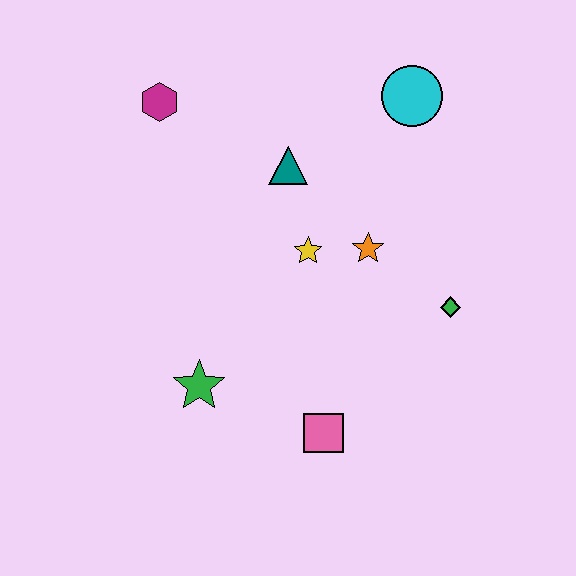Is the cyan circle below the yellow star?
No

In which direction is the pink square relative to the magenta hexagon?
The pink square is below the magenta hexagon.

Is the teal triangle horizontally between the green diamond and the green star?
Yes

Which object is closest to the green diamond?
The orange star is closest to the green diamond.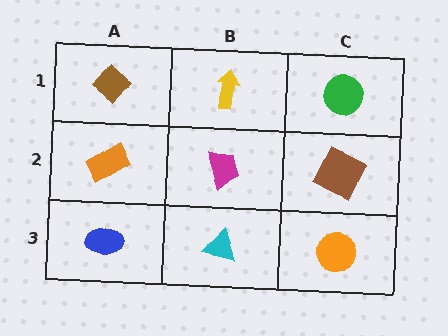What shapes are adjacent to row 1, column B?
A magenta trapezoid (row 2, column B), a brown diamond (row 1, column A), a green circle (row 1, column C).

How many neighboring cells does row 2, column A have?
3.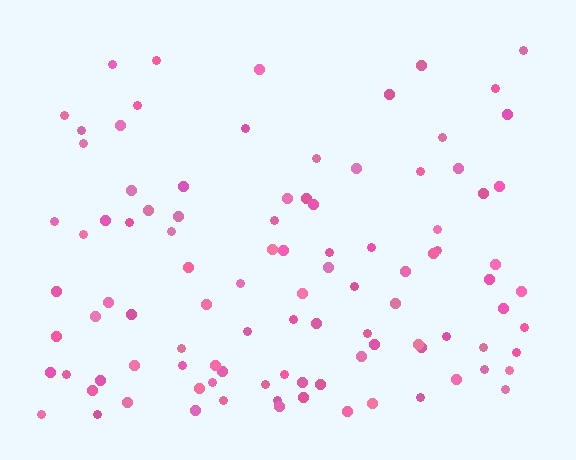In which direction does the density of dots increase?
From top to bottom, with the bottom side densest.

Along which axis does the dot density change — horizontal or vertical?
Vertical.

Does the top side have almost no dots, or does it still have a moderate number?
Still a moderate number, just noticeably fewer than the bottom.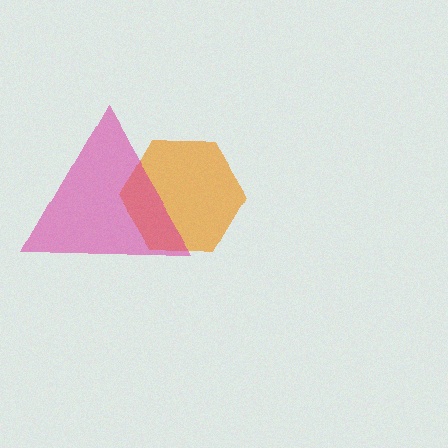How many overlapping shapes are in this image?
There are 2 overlapping shapes in the image.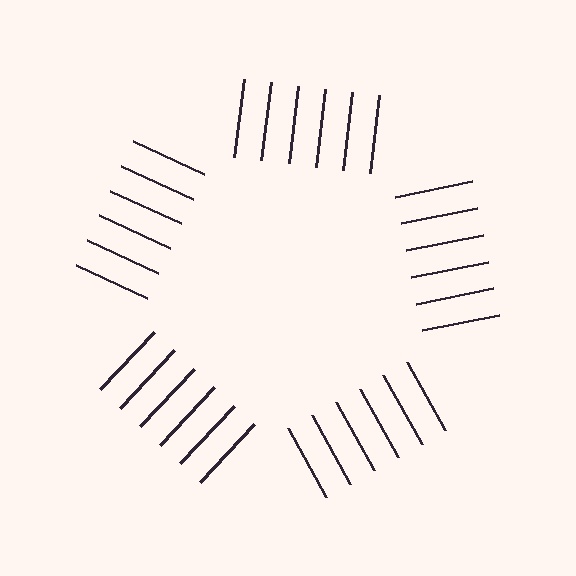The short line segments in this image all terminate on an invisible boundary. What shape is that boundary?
An illusory pentagon — the line segments terminate on its edges but no continuous stroke is drawn.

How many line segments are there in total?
30 — 6 along each of the 5 edges.